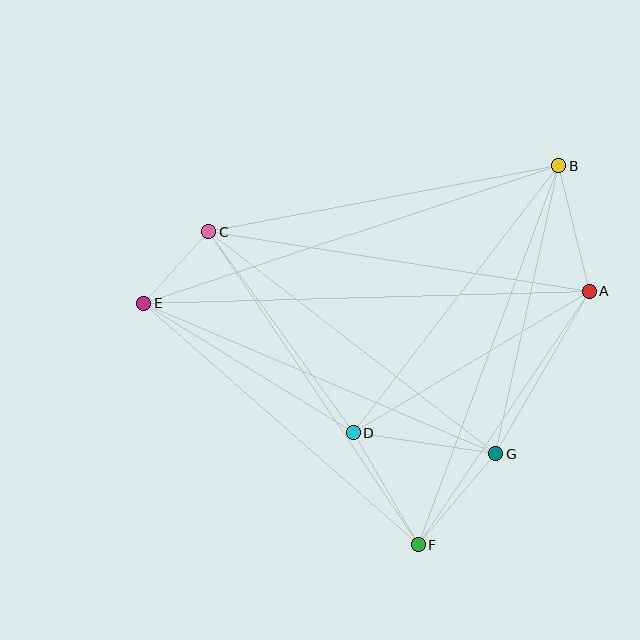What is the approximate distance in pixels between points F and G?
The distance between F and G is approximately 119 pixels.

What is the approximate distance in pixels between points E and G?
The distance between E and G is approximately 383 pixels.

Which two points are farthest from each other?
Points A and E are farthest from each other.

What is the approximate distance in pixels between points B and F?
The distance between B and F is approximately 404 pixels.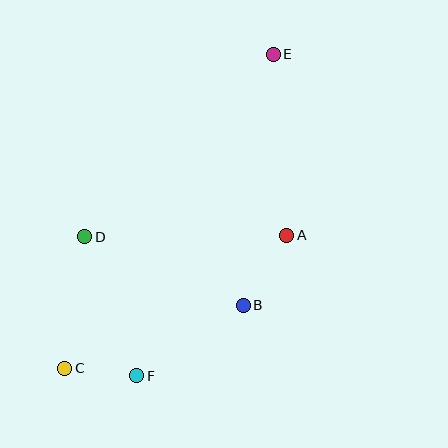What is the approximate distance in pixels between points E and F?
The distance between E and F is approximately 350 pixels.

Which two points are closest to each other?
Points C and F are closest to each other.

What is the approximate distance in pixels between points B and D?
The distance between B and D is approximately 173 pixels.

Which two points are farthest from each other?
Points C and E are farthest from each other.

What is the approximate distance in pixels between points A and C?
The distance between A and C is approximately 259 pixels.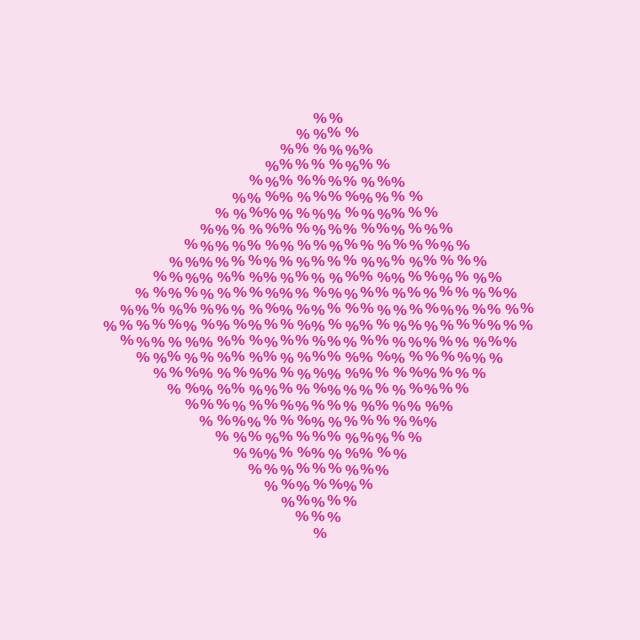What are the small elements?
The small elements are percent signs.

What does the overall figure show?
The overall figure shows a diamond.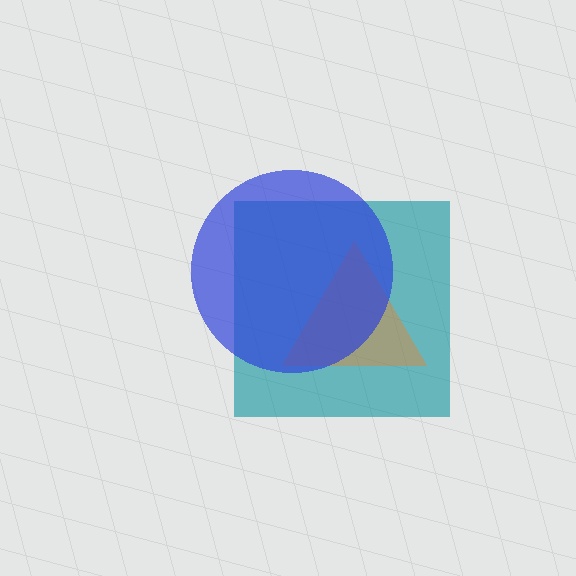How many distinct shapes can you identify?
There are 3 distinct shapes: a teal square, an orange triangle, a blue circle.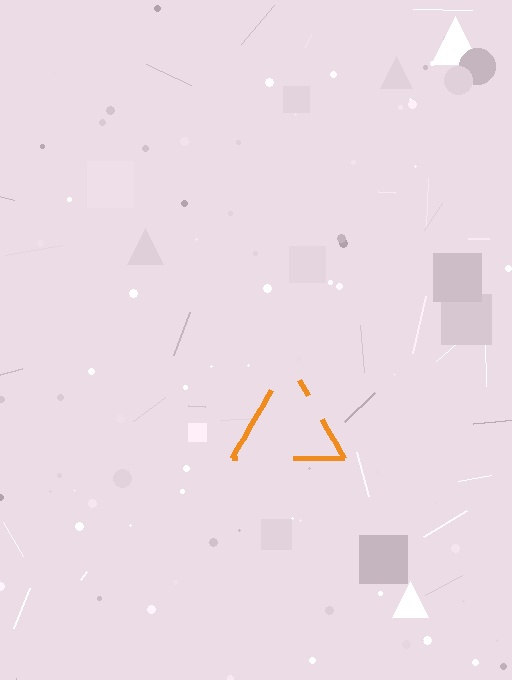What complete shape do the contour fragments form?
The contour fragments form a triangle.